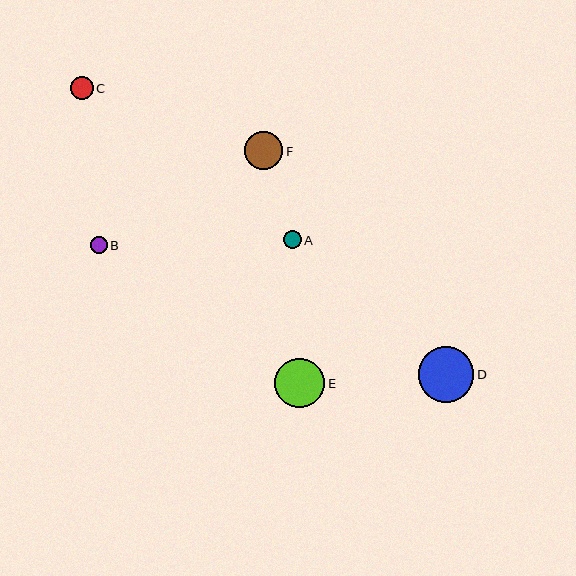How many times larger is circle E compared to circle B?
Circle E is approximately 2.9 times the size of circle B.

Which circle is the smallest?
Circle B is the smallest with a size of approximately 17 pixels.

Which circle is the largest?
Circle D is the largest with a size of approximately 56 pixels.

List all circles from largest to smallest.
From largest to smallest: D, E, F, C, A, B.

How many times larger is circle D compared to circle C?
Circle D is approximately 2.4 times the size of circle C.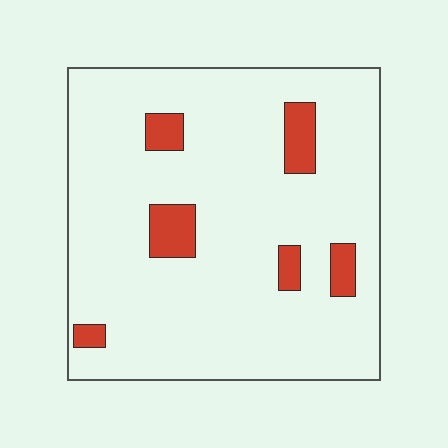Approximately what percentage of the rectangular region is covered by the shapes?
Approximately 10%.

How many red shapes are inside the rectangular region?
6.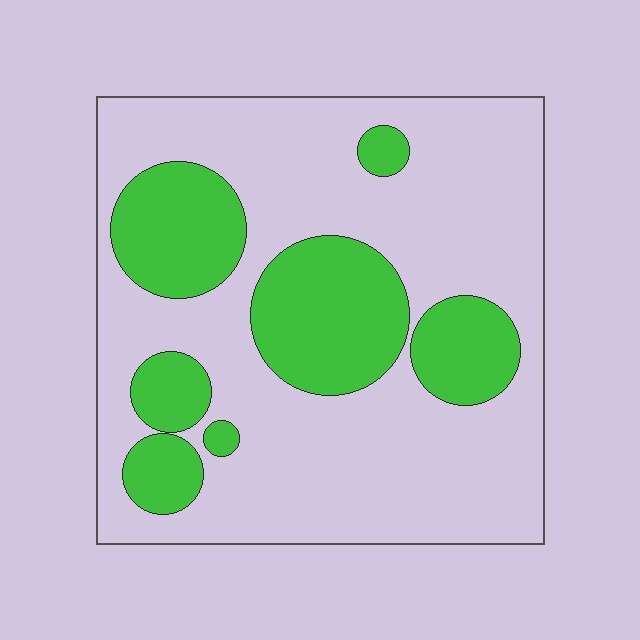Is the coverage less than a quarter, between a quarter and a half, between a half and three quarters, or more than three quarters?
Between a quarter and a half.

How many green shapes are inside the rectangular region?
7.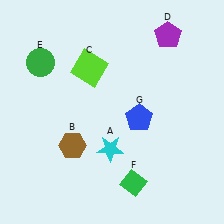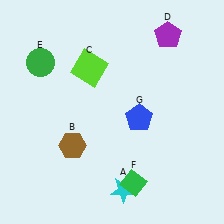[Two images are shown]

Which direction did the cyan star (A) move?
The cyan star (A) moved down.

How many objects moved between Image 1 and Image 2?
1 object moved between the two images.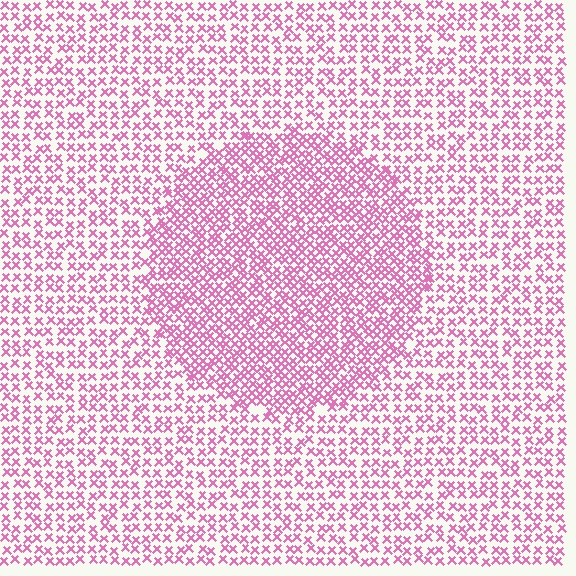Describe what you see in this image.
The image contains small pink elements arranged at two different densities. A circle-shaped region is visible where the elements are more densely packed than the surrounding area.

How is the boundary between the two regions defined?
The boundary is defined by a change in element density (approximately 1.7x ratio). All elements are the same color, size, and shape.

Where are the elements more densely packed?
The elements are more densely packed inside the circle boundary.